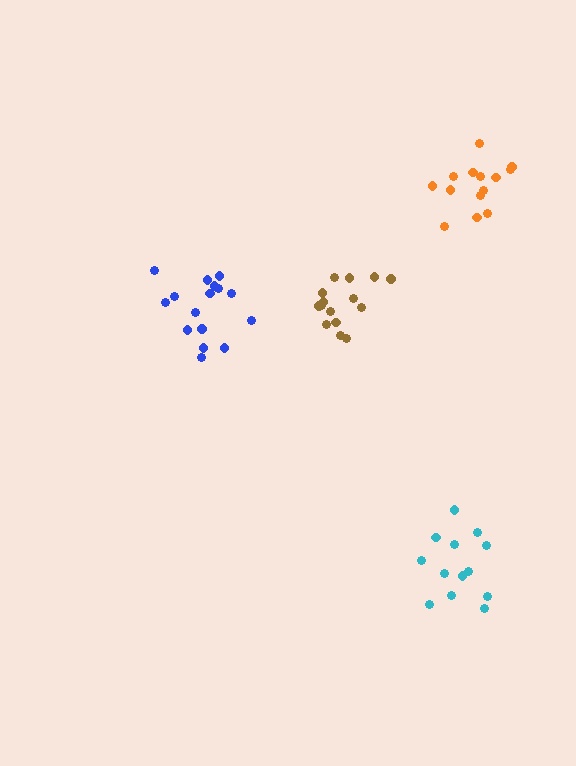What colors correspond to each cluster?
The clusters are colored: brown, cyan, orange, blue.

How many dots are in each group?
Group 1: 15 dots, Group 2: 13 dots, Group 3: 14 dots, Group 4: 16 dots (58 total).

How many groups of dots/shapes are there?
There are 4 groups.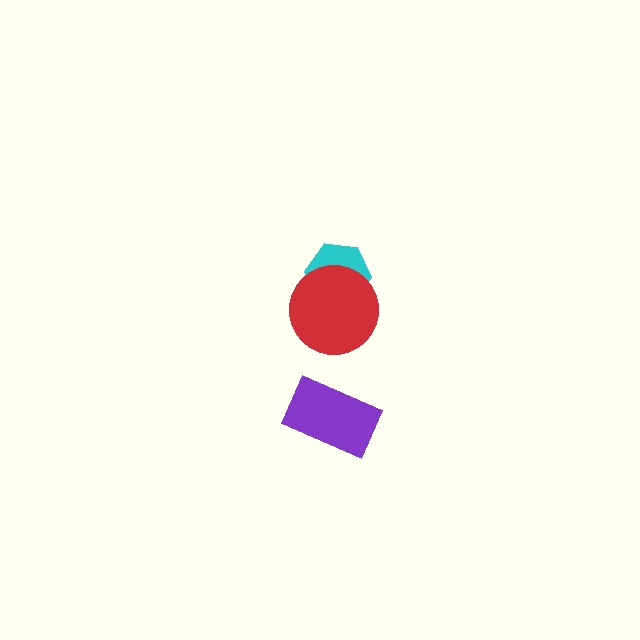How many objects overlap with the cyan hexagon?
1 object overlaps with the cyan hexagon.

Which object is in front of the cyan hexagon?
The red circle is in front of the cyan hexagon.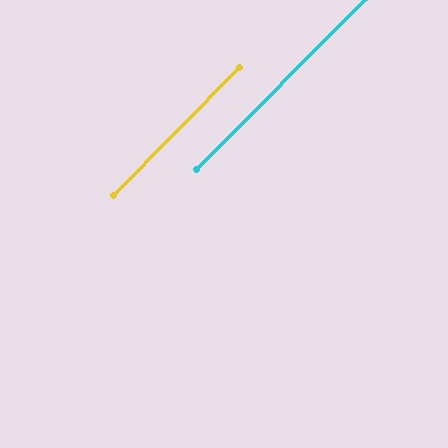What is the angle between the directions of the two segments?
Approximately 0 degrees.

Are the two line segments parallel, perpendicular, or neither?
Parallel — their directions differ by only 0.4°.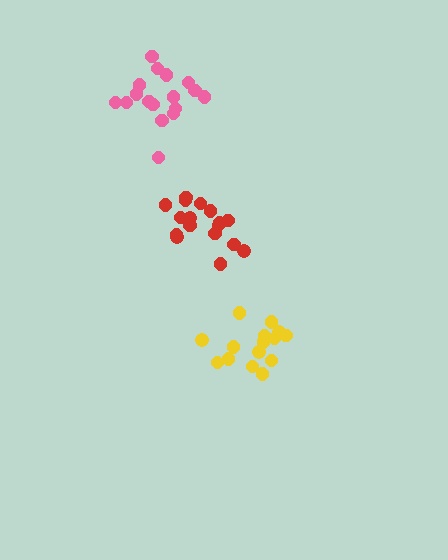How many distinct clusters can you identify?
There are 3 distinct clusters.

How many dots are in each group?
Group 1: 15 dots, Group 2: 17 dots, Group 3: 17 dots (49 total).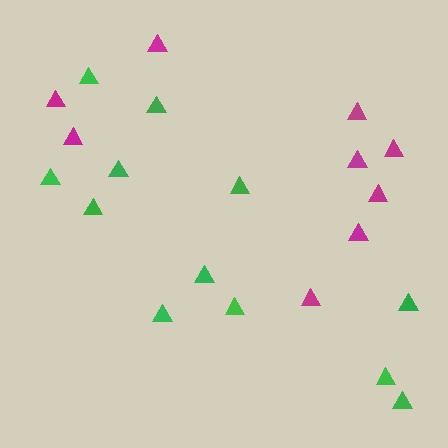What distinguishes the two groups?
There are 2 groups: one group of magenta triangles (9) and one group of green triangles (12).